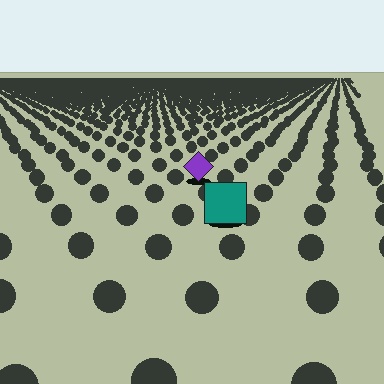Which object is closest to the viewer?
The teal square is closest. The texture marks near it are larger and more spread out.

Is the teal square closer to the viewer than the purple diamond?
Yes. The teal square is closer — you can tell from the texture gradient: the ground texture is coarser near it.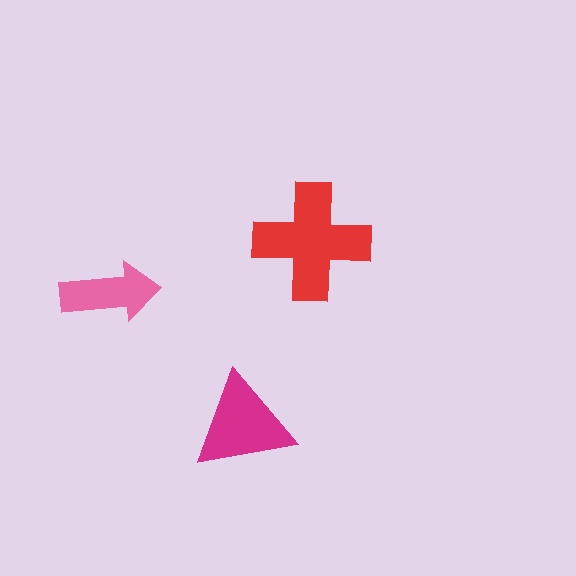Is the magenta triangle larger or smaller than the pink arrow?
Larger.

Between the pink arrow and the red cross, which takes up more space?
The red cross.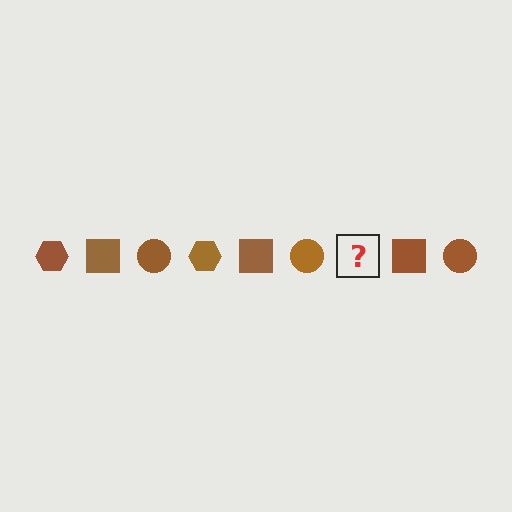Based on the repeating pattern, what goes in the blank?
The blank should be a brown hexagon.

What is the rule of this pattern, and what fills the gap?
The rule is that the pattern cycles through hexagon, square, circle shapes in brown. The gap should be filled with a brown hexagon.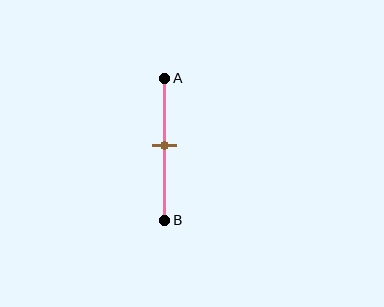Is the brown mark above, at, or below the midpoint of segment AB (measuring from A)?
The brown mark is approximately at the midpoint of segment AB.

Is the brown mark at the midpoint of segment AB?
Yes, the mark is approximately at the midpoint.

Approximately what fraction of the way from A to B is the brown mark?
The brown mark is approximately 50% of the way from A to B.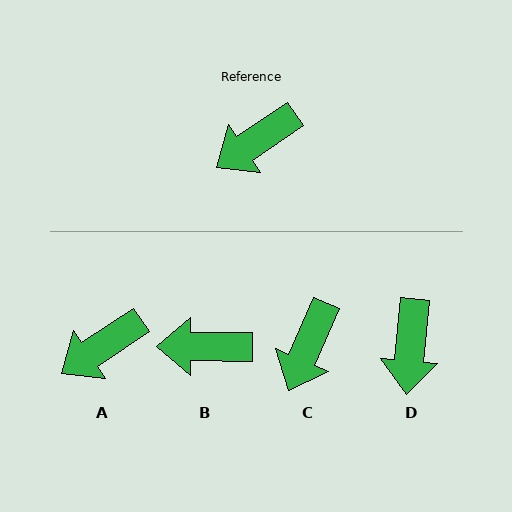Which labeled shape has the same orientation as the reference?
A.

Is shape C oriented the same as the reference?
No, it is off by about 33 degrees.